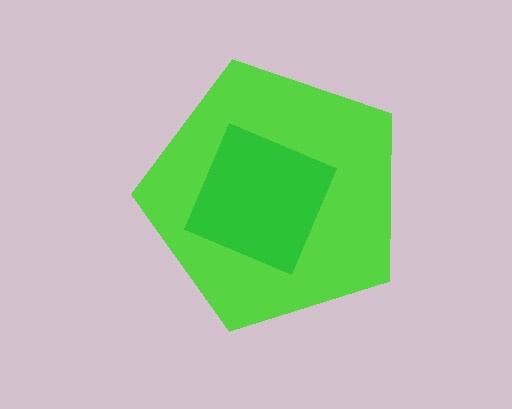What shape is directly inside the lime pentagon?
The green square.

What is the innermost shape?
The green square.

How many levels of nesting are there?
2.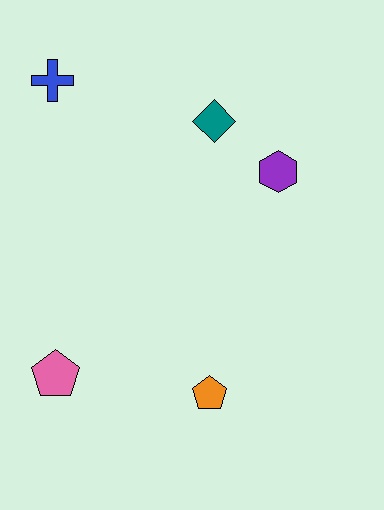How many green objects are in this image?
There are no green objects.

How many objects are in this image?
There are 5 objects.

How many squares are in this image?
There are no squares.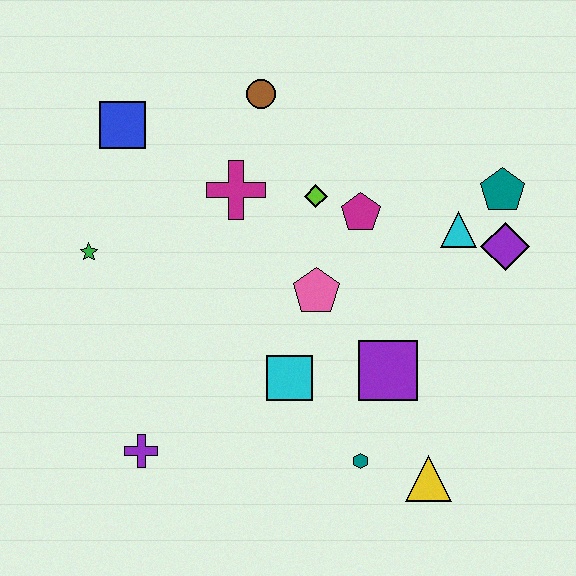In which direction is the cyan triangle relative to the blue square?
The cyan triangle is to the right of the blue square.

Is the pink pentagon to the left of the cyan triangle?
Yes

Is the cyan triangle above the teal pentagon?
No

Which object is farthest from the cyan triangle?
The purple cross is farthest from the cyan triangle.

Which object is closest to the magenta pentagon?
The lime diamond is closest to the magenta pentagon.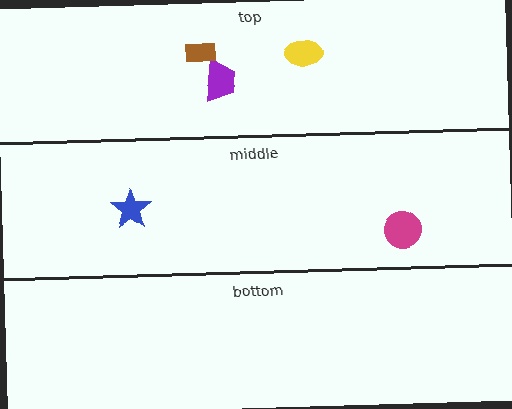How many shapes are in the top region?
3.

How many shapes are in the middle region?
2.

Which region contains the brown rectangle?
The top region.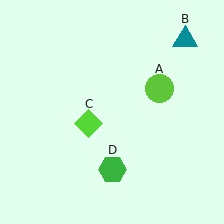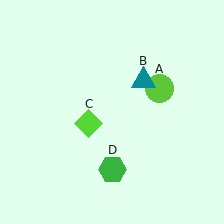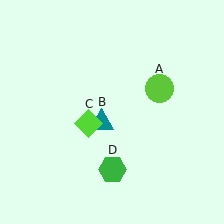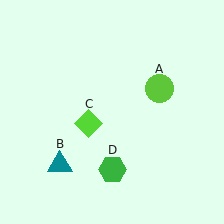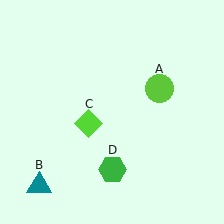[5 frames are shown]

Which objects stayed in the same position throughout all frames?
Lime circle (object A) and lime diamond (object C) and green hexagon (object D) remained stationary.